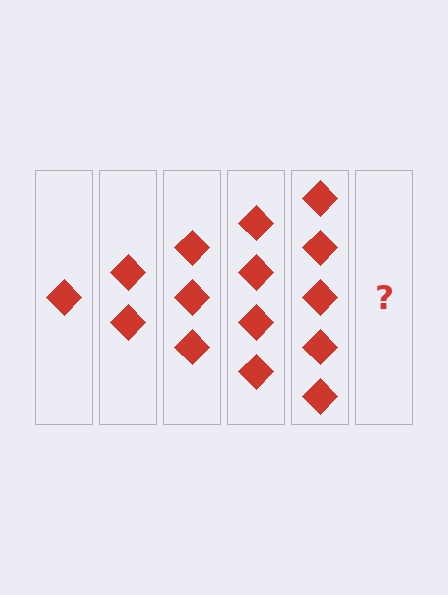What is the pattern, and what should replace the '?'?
The pattern is that each step adds one more diamond. The '?' should be 6 diamonds.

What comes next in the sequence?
The next element should be 6 diamonds.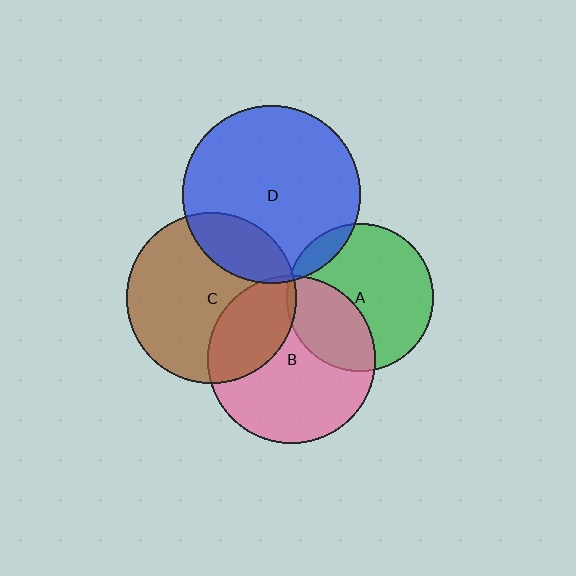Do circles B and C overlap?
Yes.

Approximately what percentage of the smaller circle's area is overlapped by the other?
Approximately 30%.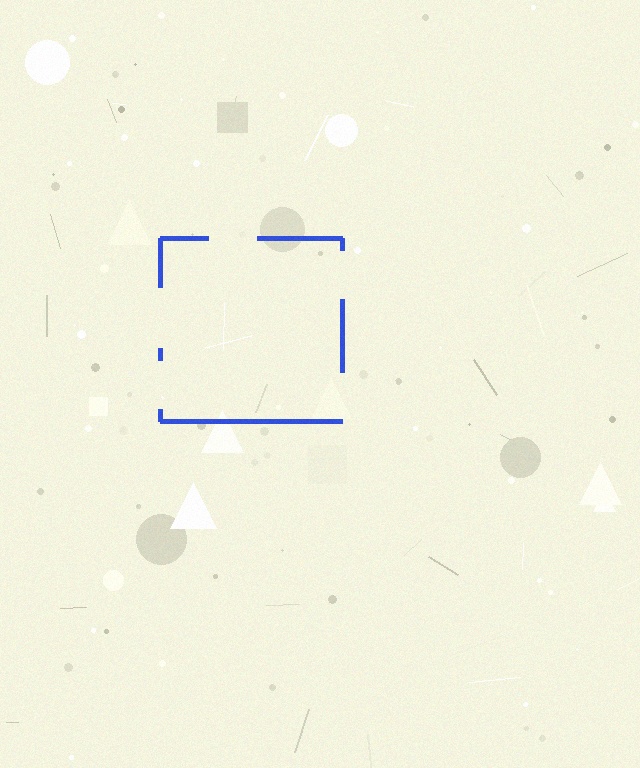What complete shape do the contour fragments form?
The contour fragments form a square.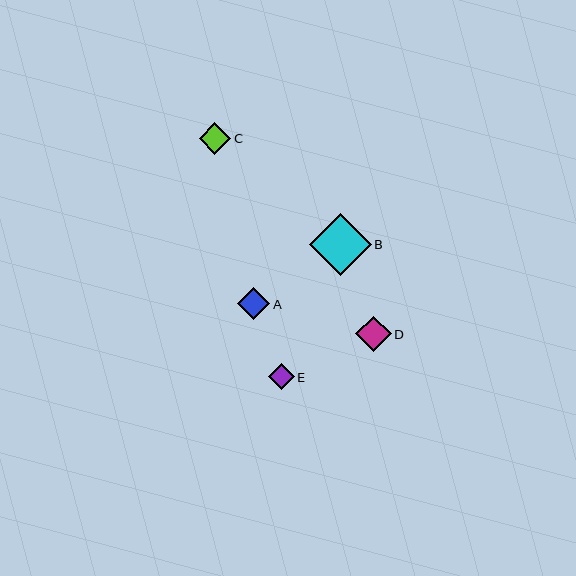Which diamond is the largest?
Diamond B is the largest with a size of approximately 62 pixels.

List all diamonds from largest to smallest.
From largest to smallest: B, D, A, C, E.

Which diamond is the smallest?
Diamond E is the smallest with a size of approximately 26 pixels.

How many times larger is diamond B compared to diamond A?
Diamond B is approximately 1.9 times the size of diamond A.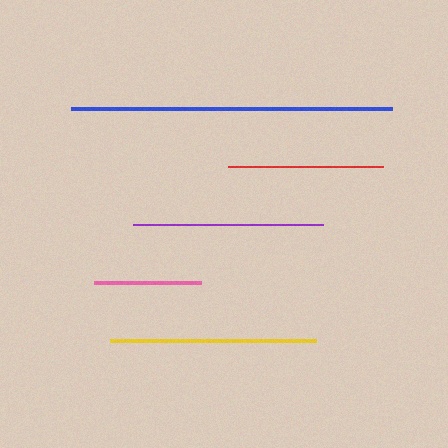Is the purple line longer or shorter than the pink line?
The purple line is longer than the pink line.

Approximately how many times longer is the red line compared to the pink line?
The red line is approximately 1.5 times the length of the pink line.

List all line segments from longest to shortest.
From longest to shortest: blue, yellow, purple, red, pink.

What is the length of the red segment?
The red segment is approximately 155 pixels long.